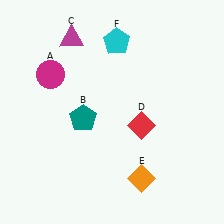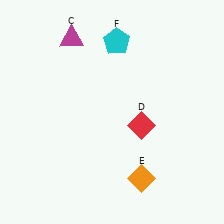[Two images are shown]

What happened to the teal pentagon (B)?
The teal pentagon (B) was removed in Image 2. It was in the bottom-left area of Image 1.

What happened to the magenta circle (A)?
The magenta circle (A) was removed in Image 2. It was in the top-left area of Image 1.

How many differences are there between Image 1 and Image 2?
There are 2 differences between the two images.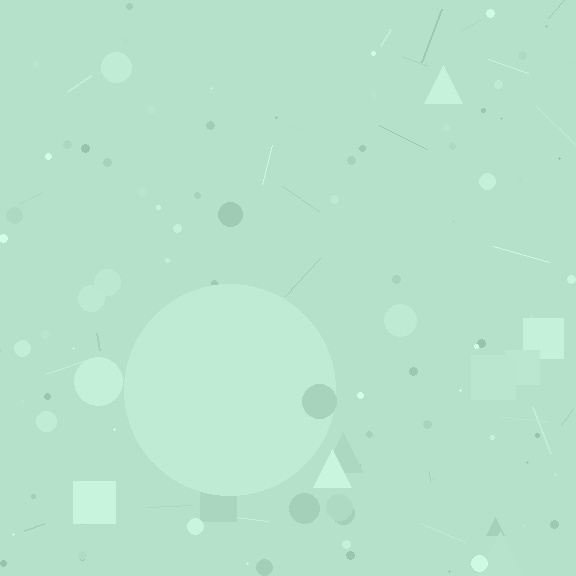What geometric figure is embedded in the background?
A circle is embedded in the background.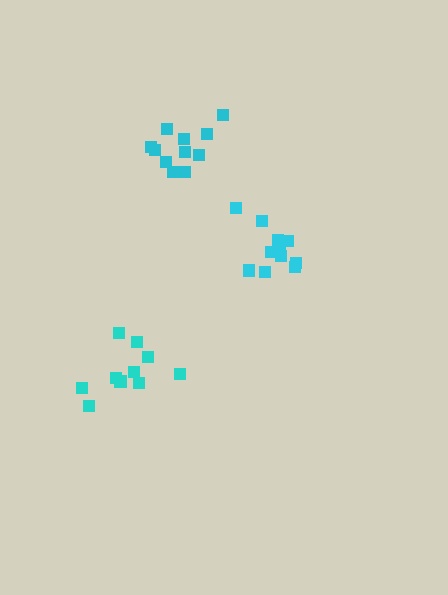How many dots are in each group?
Group 1: 11 dots, Group 2: 10 dots, Group 3: 11 dots (32 total).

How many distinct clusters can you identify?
There are 3 distinct clusters.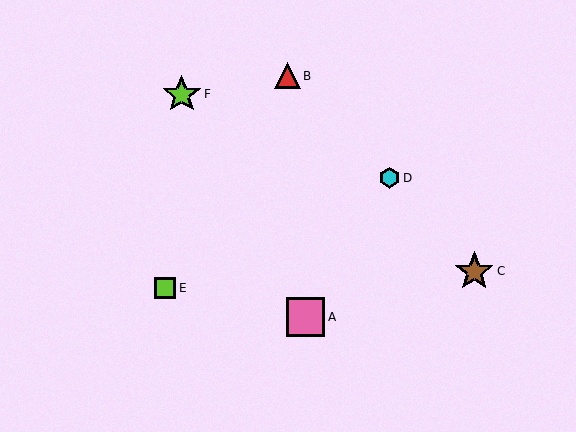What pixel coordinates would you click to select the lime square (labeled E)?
Click at (165, 288) to select the lime square E.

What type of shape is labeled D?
Shape D is a cyan hexagon.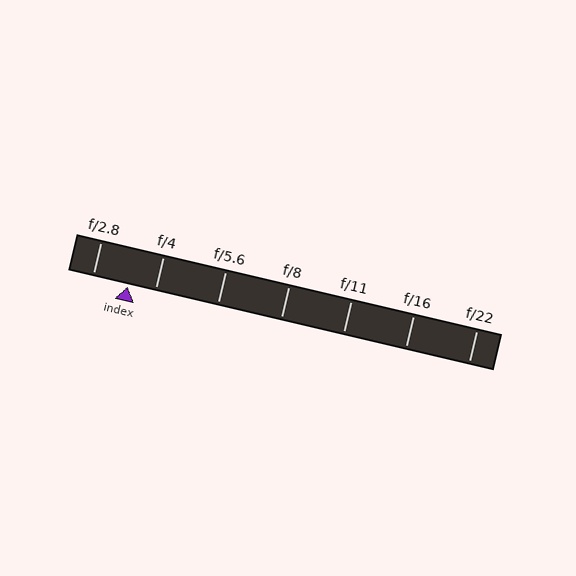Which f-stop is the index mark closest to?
The index mark is closest to f/4.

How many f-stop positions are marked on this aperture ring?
There are 7 f-stop positions marked.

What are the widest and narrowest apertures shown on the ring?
The widest aperture shown is f/2.8 and the narrowest is f/22.